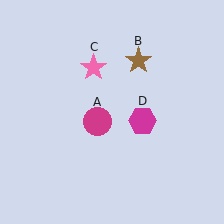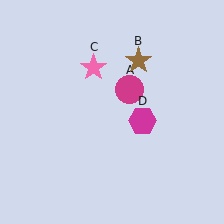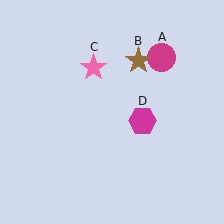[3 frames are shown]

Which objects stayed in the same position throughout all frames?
Brown star (object B) and pink star (object C) and magenta hexagon (object D) remained stationary.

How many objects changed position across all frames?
1 object changed position: magenta circle (object A).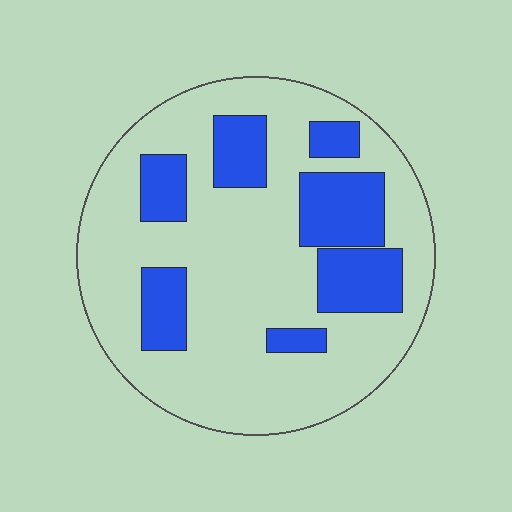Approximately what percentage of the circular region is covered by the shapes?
Approximately 25%.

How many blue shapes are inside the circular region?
7.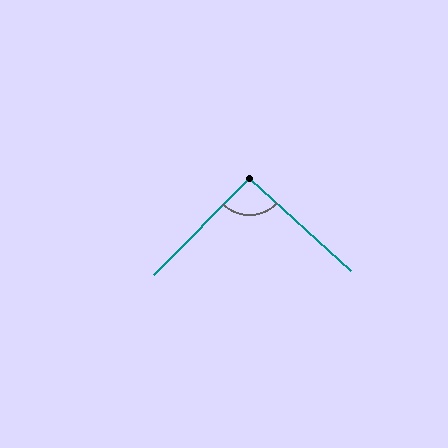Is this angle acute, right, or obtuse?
It is approximately a right angle.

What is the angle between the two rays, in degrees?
Approximately 92 degrees.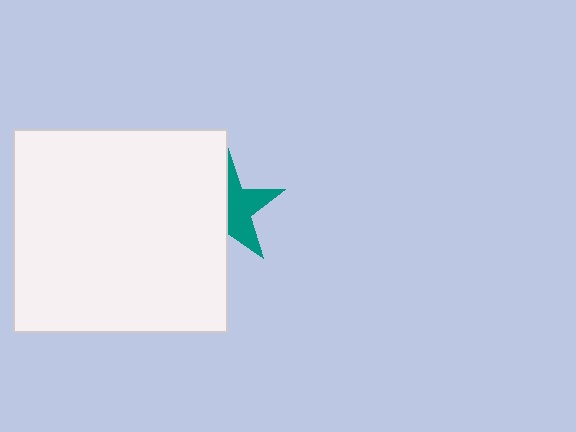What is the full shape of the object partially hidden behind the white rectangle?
The partially hidden object is a teal star.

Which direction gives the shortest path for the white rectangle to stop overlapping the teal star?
Moving left gives the shortest separation.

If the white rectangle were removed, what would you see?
You would see the complete teal star.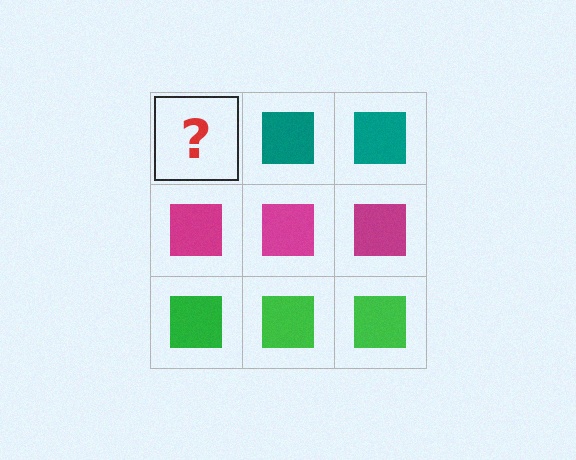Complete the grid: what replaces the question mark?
The question mark should be replaced with a teal square.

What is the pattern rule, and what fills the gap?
The rule is that each row has a consistent color. The gap should be filled with a teal square.